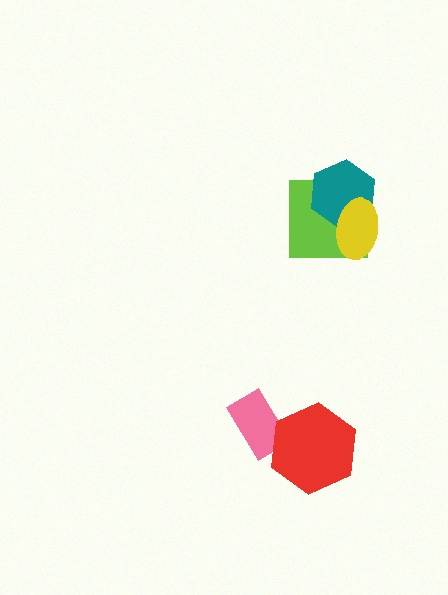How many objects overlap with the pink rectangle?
1 object overlaps with the pink rectangle.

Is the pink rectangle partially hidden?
Yes, it is partially covered by another shape.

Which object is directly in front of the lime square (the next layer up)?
The teal hexagon is directly in front of the lime square.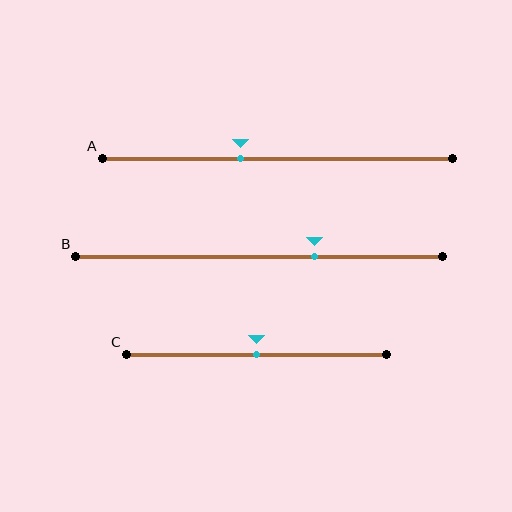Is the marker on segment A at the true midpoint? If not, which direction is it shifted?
No, the marker on segment A is shifted to the left by about 10% of the segment length.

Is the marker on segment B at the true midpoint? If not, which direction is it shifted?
No, the marker on segment B is shifted to the right by about 15% of the segment length.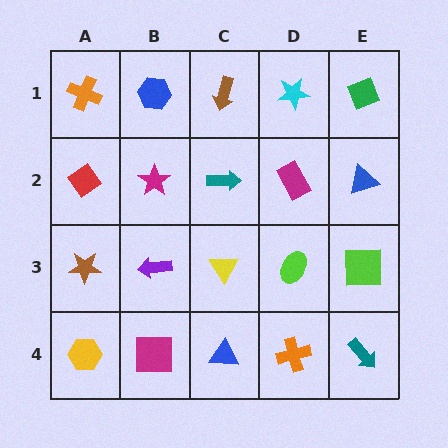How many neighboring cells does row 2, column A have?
3.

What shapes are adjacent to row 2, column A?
An orange cross (row 1, column A), a brown star (row 3, column A), a magenta star (row 2, column B).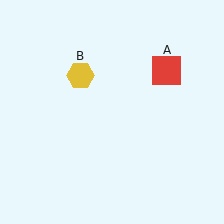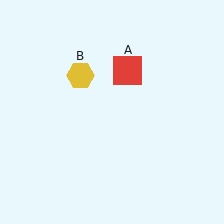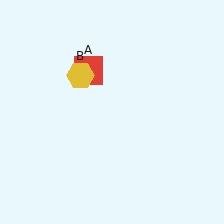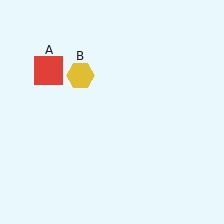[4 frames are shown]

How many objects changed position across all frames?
1 object changed position: red square (object A).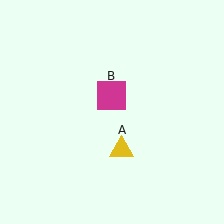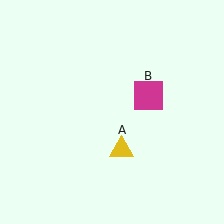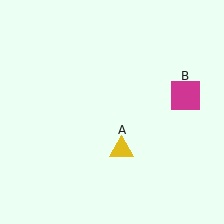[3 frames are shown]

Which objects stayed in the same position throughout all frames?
Yellow triangle (object A) remained stationary.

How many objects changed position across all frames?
1 object changed position: magenta square (object B).